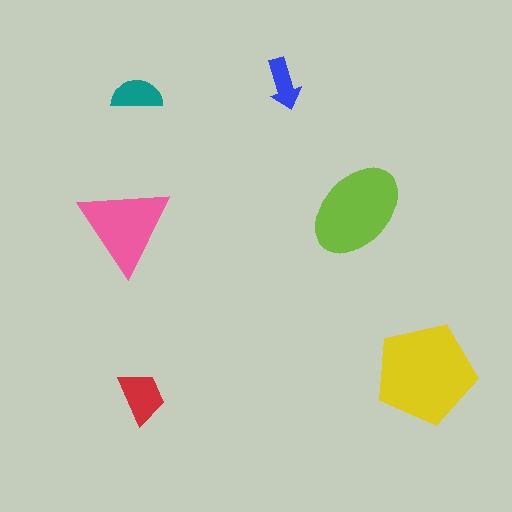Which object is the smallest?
The blue arrow.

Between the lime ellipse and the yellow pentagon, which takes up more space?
The yellow pentagon.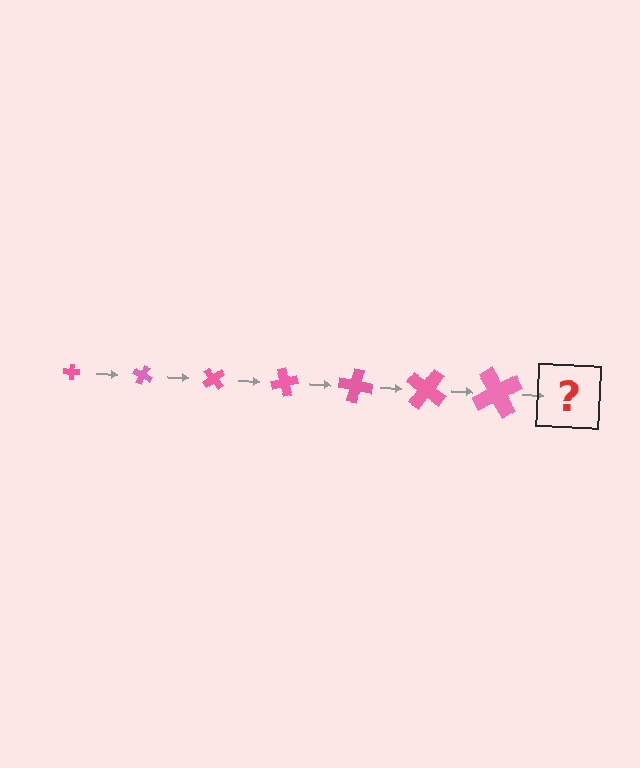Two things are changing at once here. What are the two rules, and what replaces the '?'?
The two rules are that the cross grows larger each step and it rotates 25 degrees each step. The '?' should be a cross, larger than the previous one and rotated 175 degrees from the start.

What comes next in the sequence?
The next element should be a cross, larger than the previous one and rotated 175 degrees from the start.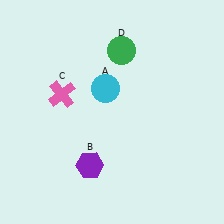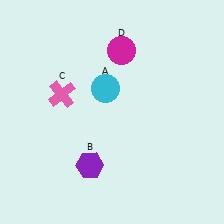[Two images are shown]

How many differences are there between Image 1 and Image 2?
There is 1 difference between the two images.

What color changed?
The circle (D) changed from green in Image 1 to magenta in Image 2.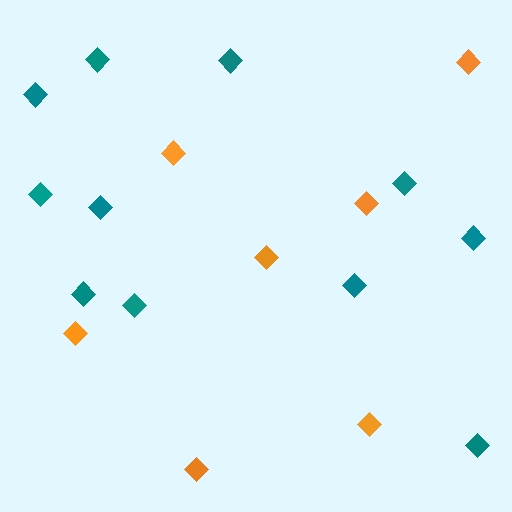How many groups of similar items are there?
There are 2 groups: one group of orange diamonds (7) and one group of teal diamonds (11).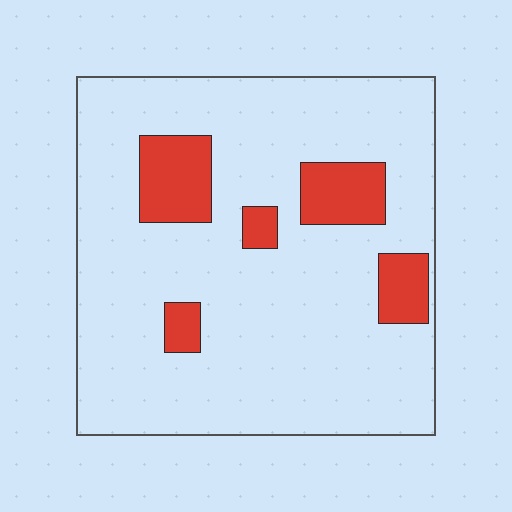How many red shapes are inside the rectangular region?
5.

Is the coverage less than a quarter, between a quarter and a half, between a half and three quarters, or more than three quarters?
Less than a quarter.